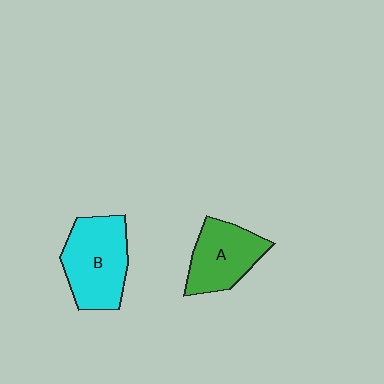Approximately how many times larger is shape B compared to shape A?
Approximately 1.3 times.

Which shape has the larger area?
Shape B (cyan).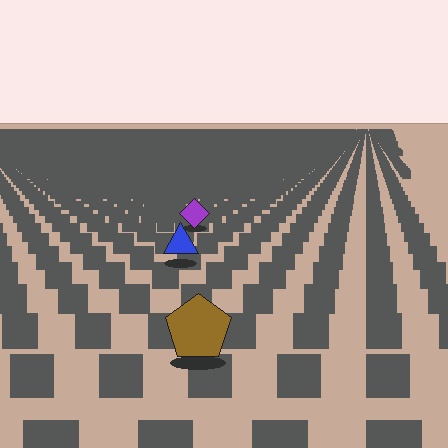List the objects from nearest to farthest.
From nearest to farthest: the brown pentagon, the blue triangle, the purple diamond.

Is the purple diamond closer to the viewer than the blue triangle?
No. The blue triangle is closer — you can tell from the texture gradient: the ground texture is coarser near it.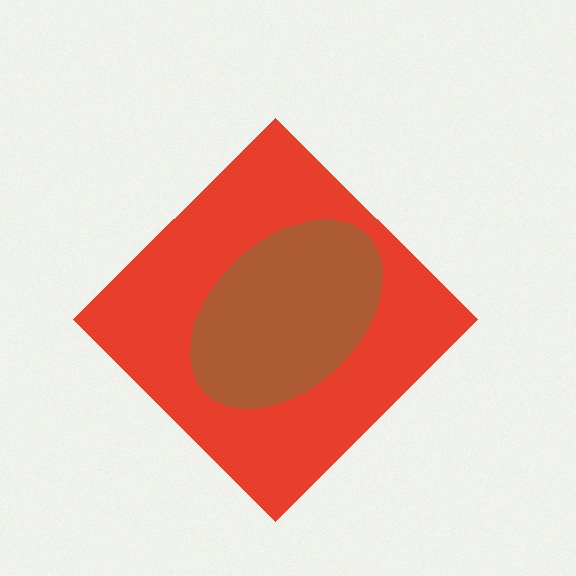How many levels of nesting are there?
2.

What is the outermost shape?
The red diamond.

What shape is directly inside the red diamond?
The brown ellipse.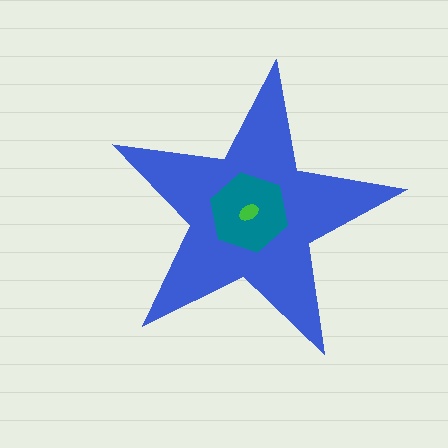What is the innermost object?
The green ellipse.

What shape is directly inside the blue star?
The teal hexagon.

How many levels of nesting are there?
3.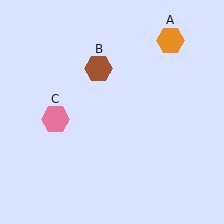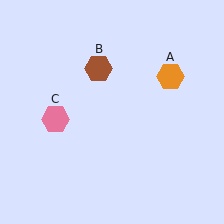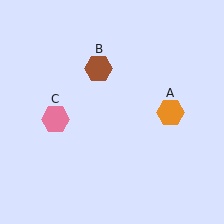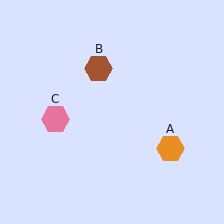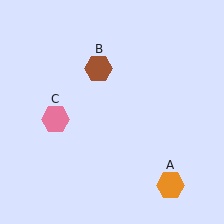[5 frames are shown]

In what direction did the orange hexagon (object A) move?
The orange hexagon (object A) moved down.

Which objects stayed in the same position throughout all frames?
Brown hexagon (object B) and pink hexagon (object C) remained stationary.